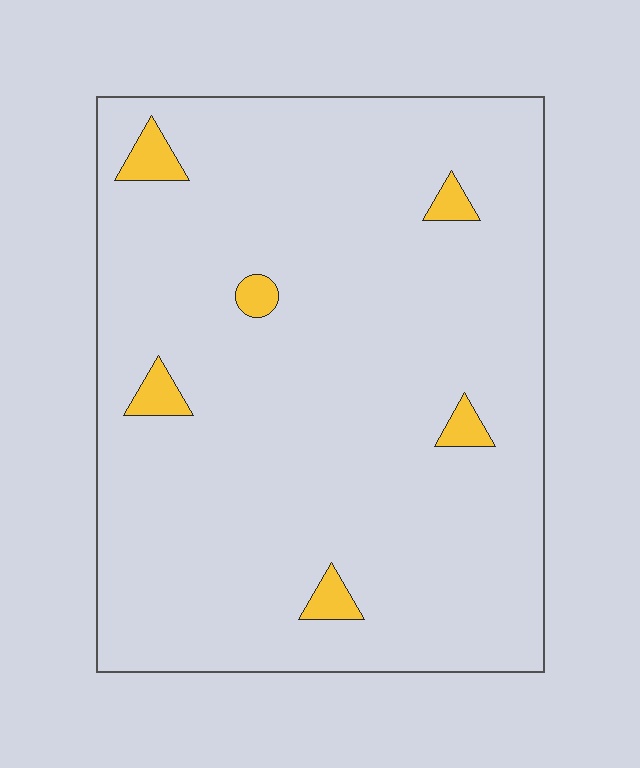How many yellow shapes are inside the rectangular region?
6.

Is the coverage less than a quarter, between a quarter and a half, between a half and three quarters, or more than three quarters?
Less than a quarter.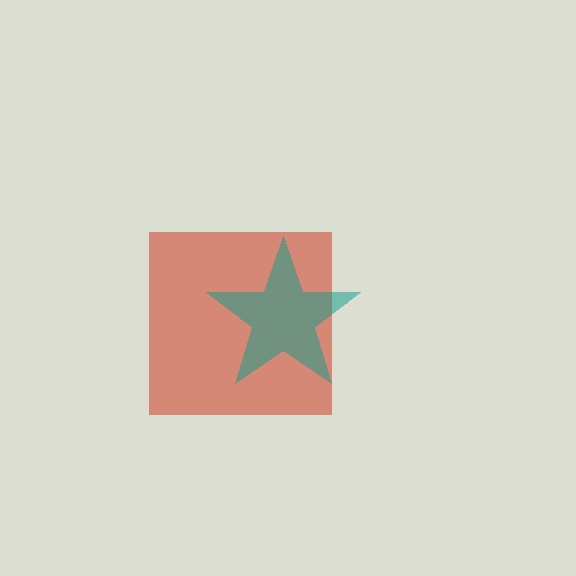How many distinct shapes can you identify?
There are 2 distinct shapes: a red square, a teal star.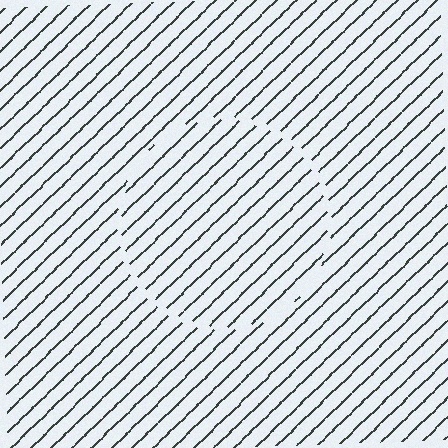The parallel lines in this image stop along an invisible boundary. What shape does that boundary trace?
An illusory circle. The interior of the shape contains the same grating, shifted by half a period — the contour is defined by the phase discontinuity where line-ends from the inner and outer gratings abut.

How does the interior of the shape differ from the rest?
The interior of the shape contains the same grating, shifted by half a period — the contour is defined by the phase discontinuity where line-ends from the inner and outer gratings abut.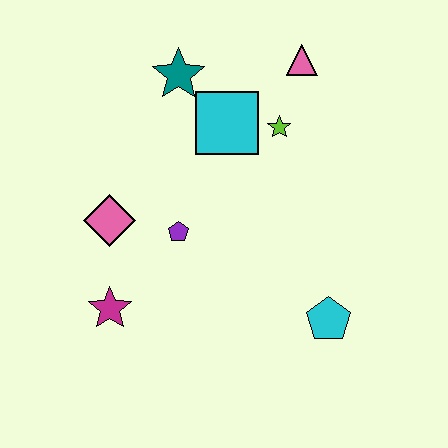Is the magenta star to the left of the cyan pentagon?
Yes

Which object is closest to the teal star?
The cyan square is closest to the teal star.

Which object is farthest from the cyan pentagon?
The teal star is farthest from the cyan pentagon.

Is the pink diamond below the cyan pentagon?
No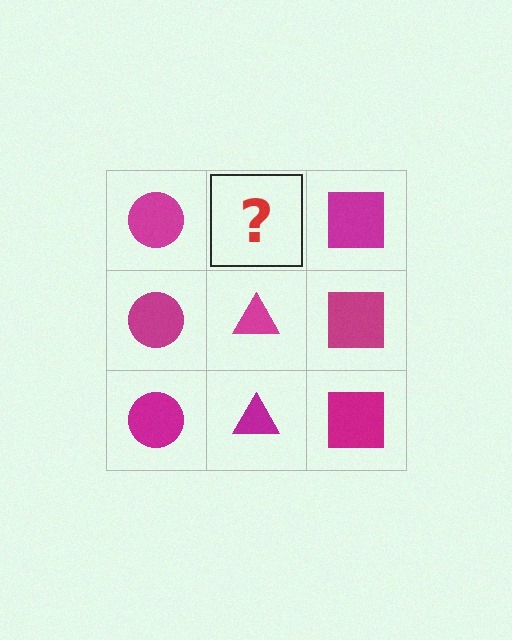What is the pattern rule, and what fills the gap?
The rule is that each column has a consistent shape. The gap should be filled with a magenta triangle.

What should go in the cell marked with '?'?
The missing cell should contain a magenta triangle.